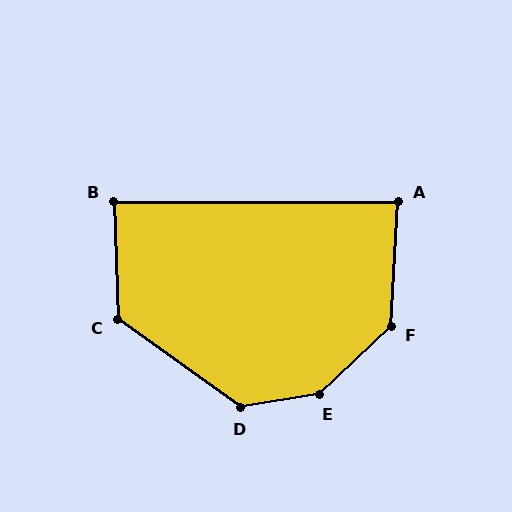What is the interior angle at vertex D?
Approximately 135 degrees (obtuse).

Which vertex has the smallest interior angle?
A, at approximately 87 degrees.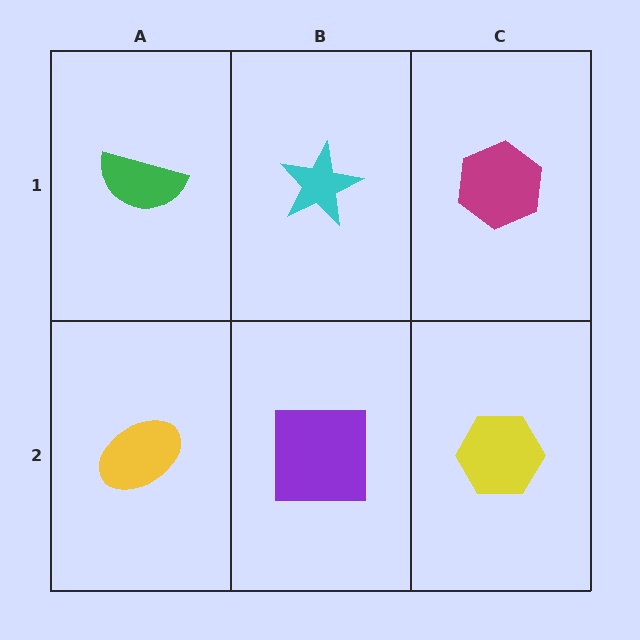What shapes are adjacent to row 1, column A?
A yellow ellipse (row 2, column A), a cyan star (row 1, column B).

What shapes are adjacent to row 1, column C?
A yellow hexagon (row 2, column C), a cyan star (row 1, column B).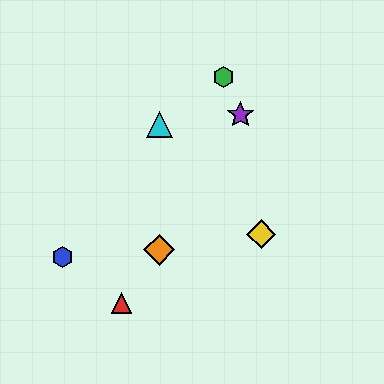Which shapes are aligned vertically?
The orange diamond, the cyan triangle are aligned vertically.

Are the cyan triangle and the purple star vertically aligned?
No, the cyan triangle is at x≈159 and the purple star is at x≈240.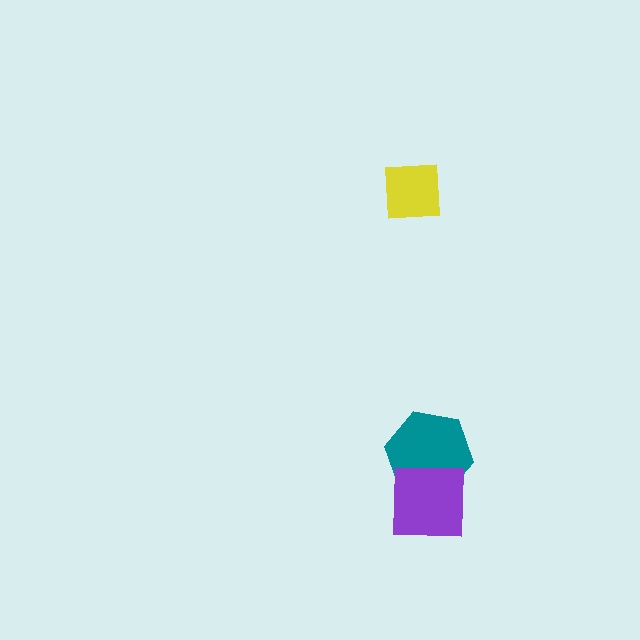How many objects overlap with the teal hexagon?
1 object overlaps with the teal hexagon.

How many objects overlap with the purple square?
1 object overlaps with the purple square.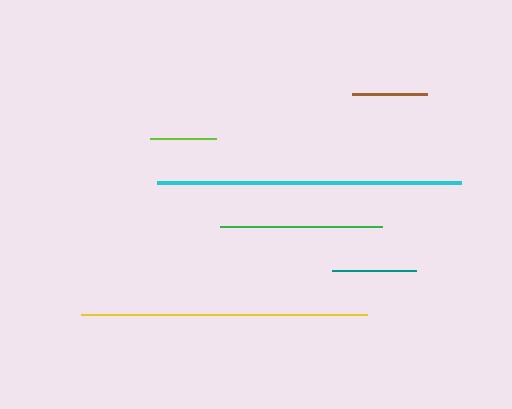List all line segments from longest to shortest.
From longest to shortest: cyan, yellow, green, teal, brown, lime.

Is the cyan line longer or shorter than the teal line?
The cyan line is longer than the teal line.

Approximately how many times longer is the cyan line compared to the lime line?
The cyan line is approximately 4.6 times the length of the lime line.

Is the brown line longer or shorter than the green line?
The green line is longer than the brown line.